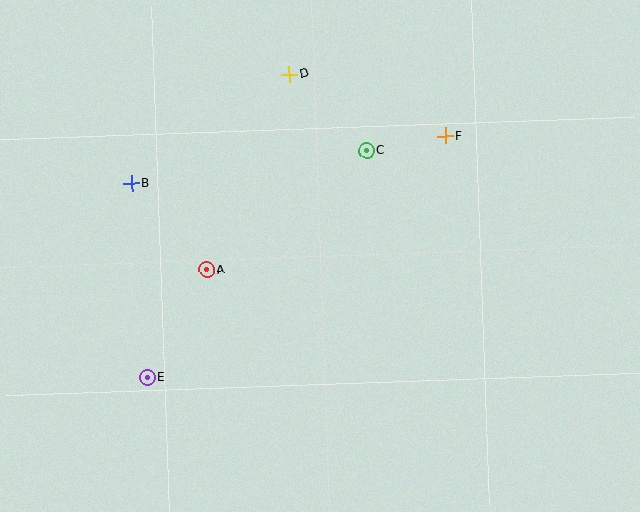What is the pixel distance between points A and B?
The distance between A and B is 115 pixels.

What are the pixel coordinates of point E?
Point E is at (148, 378).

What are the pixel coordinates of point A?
Point A is at (207, 270).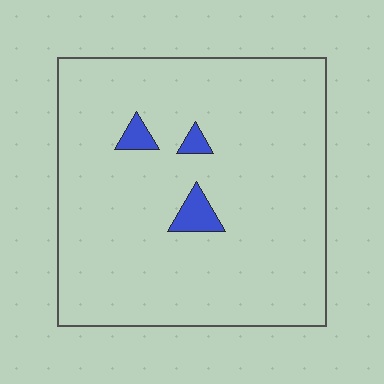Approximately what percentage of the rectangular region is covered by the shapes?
Approximately 5%.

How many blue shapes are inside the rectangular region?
3.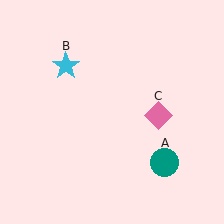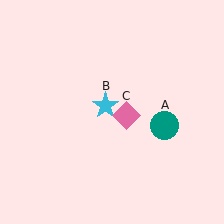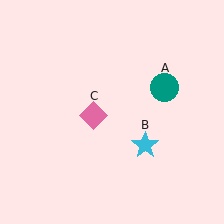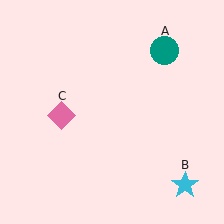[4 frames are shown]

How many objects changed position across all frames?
3 objects changed position: teal circle (object A), cyan star (object B), pink diamond (object C).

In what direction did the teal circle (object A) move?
The teal circle (object A) moved up.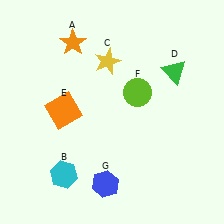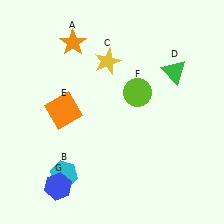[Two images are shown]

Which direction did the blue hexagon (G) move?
The blue hexagon (G) moved left.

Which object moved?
The blue hexagon (G) moved left.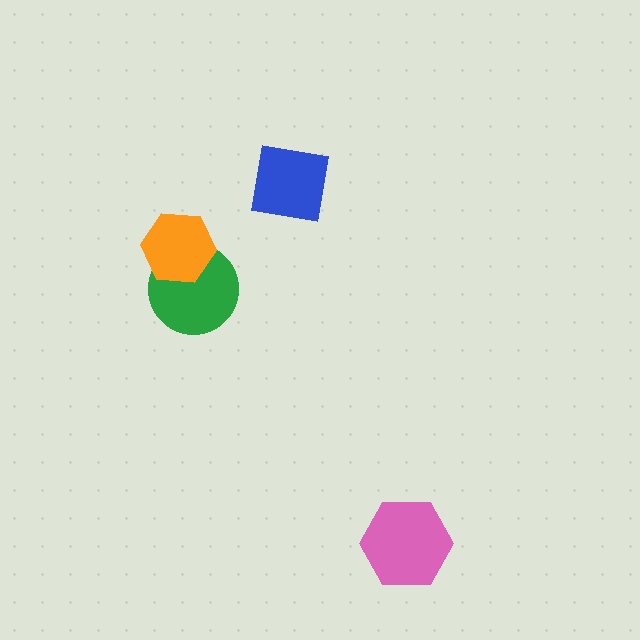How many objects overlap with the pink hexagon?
0 objects overlap with the pink hexagon.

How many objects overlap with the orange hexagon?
1 object overlaps with the orange hexagon.